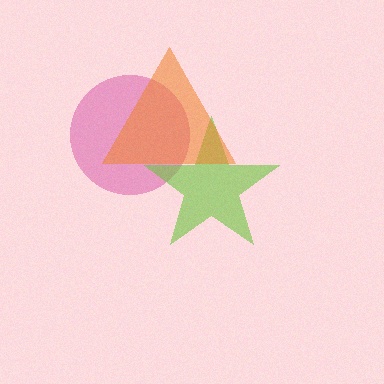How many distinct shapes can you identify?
There are 3 distinct shapes: a magenta circle, a lime star, an orange triangle.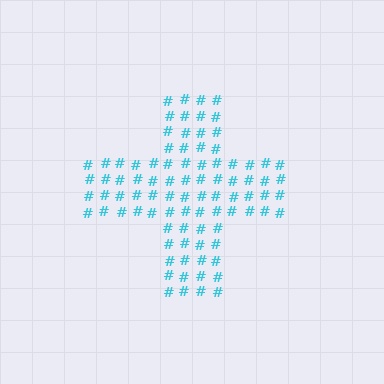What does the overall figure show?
The overall figure shows a cross.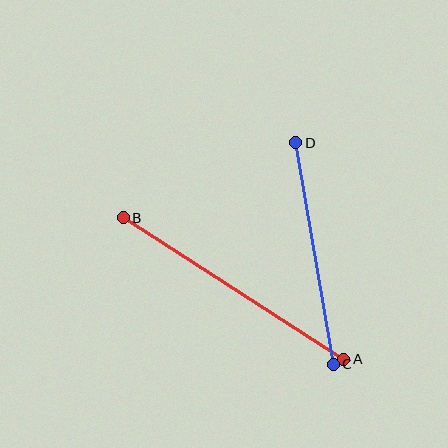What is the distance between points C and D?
The distance is approximately 225 pixels.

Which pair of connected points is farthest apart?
Points A and B are farthest apart.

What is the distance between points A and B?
The distance is approximately 262 pixels.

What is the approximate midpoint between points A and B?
The midpoint is at approximately (233, 288) pixels.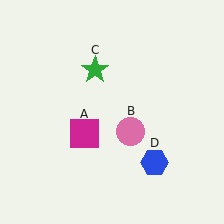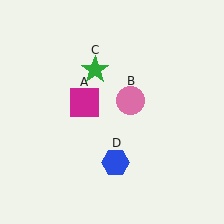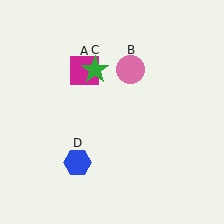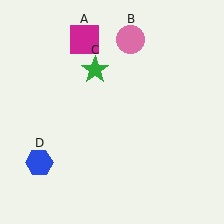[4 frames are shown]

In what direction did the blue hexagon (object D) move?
The blue hexagon (object D) moved left.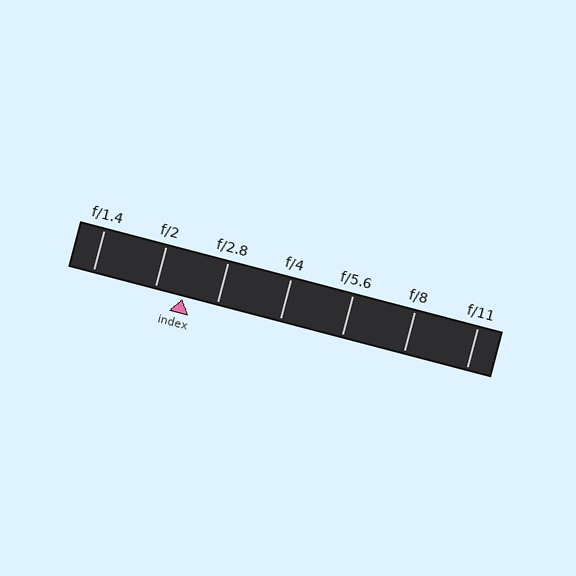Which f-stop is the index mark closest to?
The index mark is closest to f/2.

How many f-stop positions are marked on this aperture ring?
There are 7 f-stop positions marked.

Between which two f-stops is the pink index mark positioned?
The index mark is between f/2 and f/2.8.